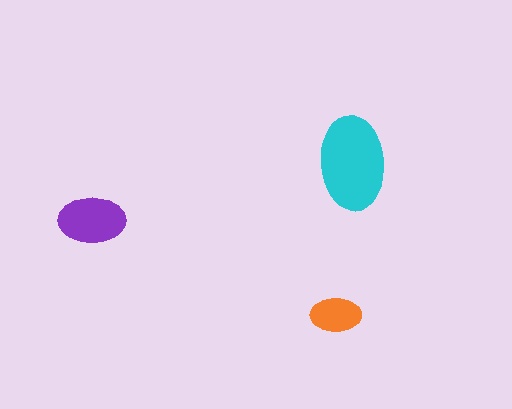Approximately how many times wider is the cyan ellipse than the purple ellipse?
About 1.5 times wider.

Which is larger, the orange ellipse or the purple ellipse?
The purple one.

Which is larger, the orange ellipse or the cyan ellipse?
The cyan one.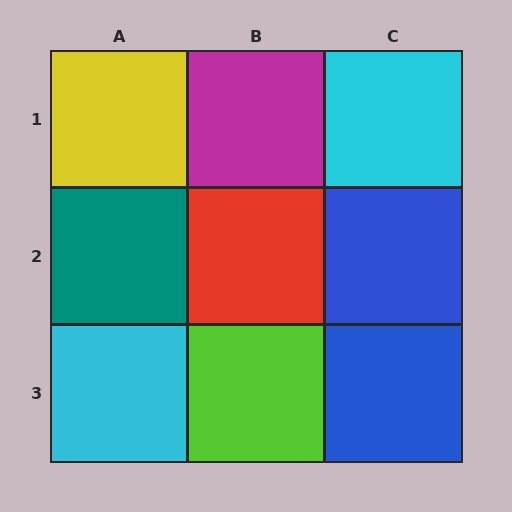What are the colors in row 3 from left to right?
Cyan, lime, blue.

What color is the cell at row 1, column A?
Yellow.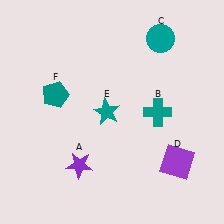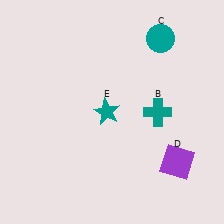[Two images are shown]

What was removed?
The teal pentagon (F), the purple star (A) were removed in Image 2.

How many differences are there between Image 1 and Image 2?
There are 2 differences between the two images.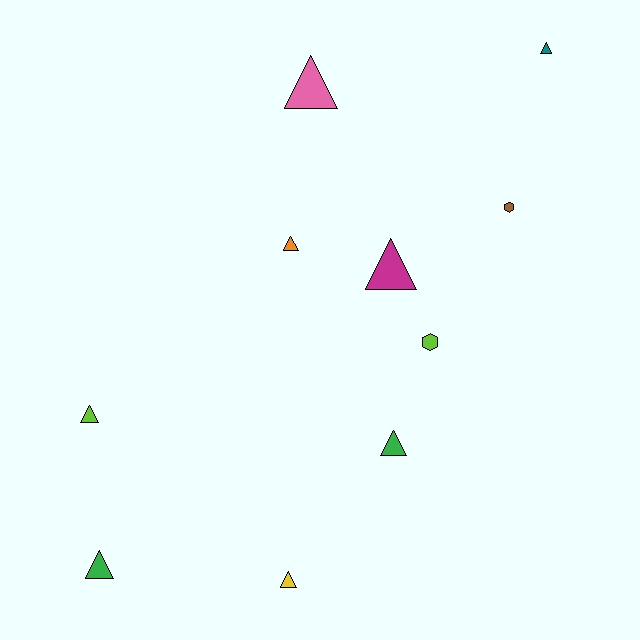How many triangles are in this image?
There are 8 triangles.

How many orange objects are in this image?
There is 1 orange object.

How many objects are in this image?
There are 10 objects.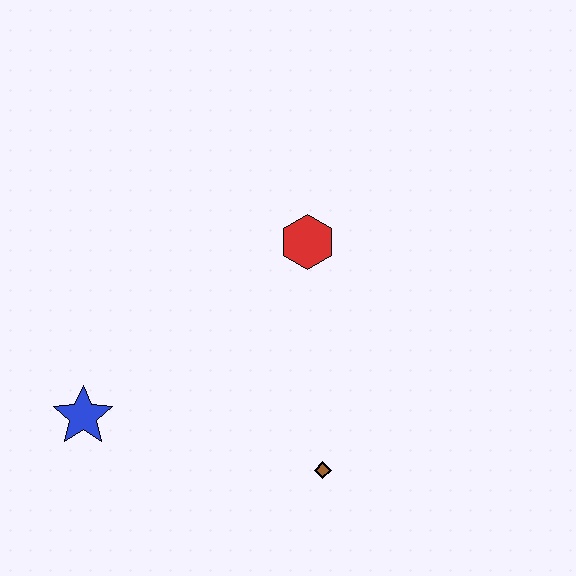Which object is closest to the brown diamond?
The red hexagon is closest to the brown diamond.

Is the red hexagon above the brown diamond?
Yes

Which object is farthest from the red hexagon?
The blue star is farthest from the red hexagon.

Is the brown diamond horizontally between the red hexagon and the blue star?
No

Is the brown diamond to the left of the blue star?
No